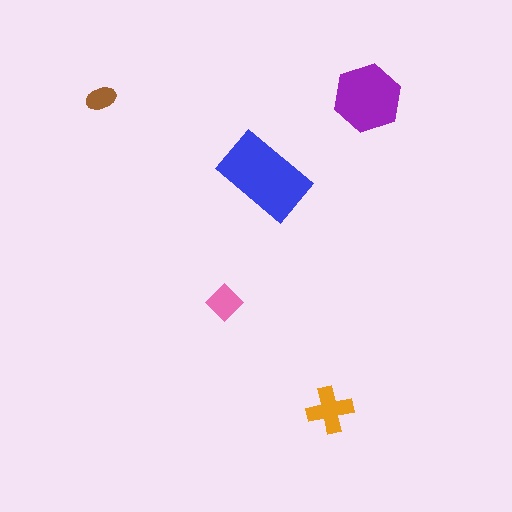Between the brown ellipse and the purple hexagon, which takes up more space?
The purple hexagon.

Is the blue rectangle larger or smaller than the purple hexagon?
Larger.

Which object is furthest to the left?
The brown ellipse is leftmost.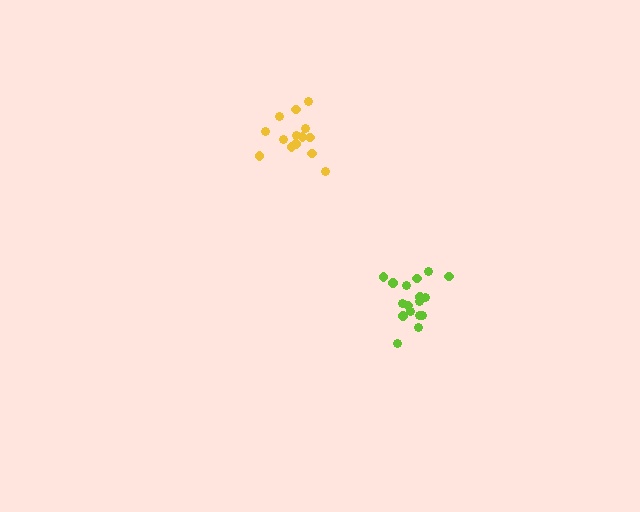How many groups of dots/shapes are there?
There are 2 groups.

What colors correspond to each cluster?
The clusters are colored: yellow, lime.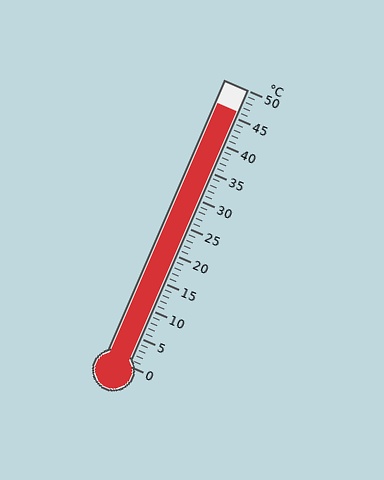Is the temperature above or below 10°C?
The temperature is above 10°C.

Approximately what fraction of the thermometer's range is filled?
The thermometer is filled to approximately 90% of its range.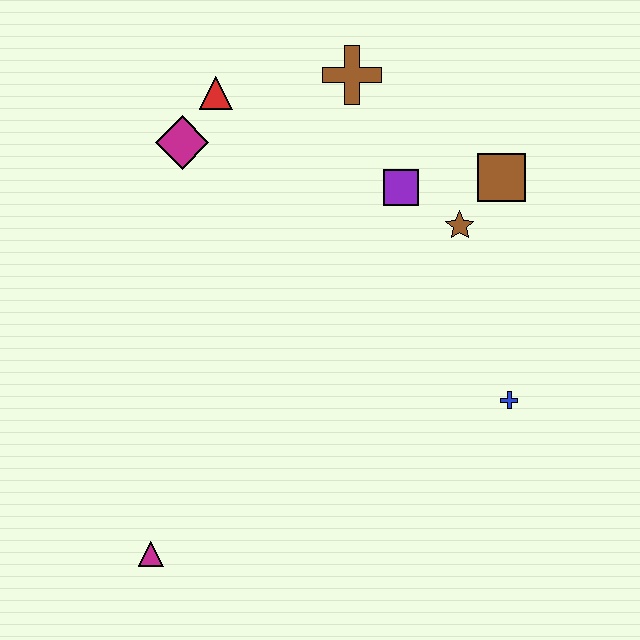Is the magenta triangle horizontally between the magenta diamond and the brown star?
No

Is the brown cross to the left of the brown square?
Yes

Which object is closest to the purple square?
The brown star is closest to the purple square.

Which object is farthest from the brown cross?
The magenta triangle is farthest from the brown cross.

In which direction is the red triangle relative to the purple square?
The red triangle is to the left of the purple square.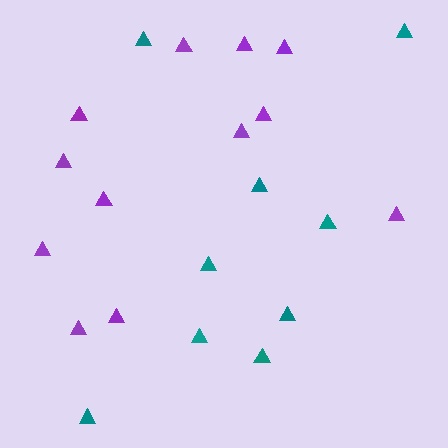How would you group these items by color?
There are 2 groups: one group of purple triangles (12) and one group of teal triangles (9).